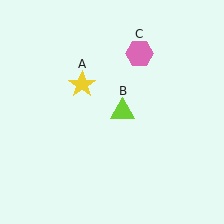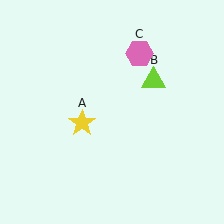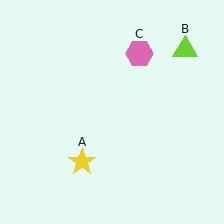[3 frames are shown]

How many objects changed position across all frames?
2 objects changed position: yellow star (object A), lime triangle (object B).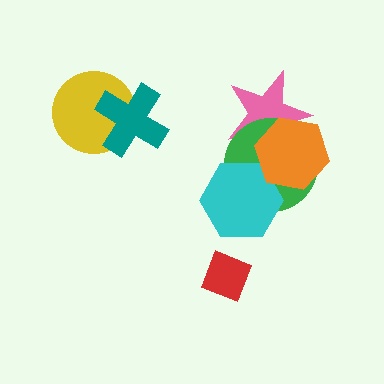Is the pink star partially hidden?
Yes, it is partially covered by another shape.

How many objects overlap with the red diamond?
0 objects overlap with the red diamond.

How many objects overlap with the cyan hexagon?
2 objects overlap with the cyan hexagon.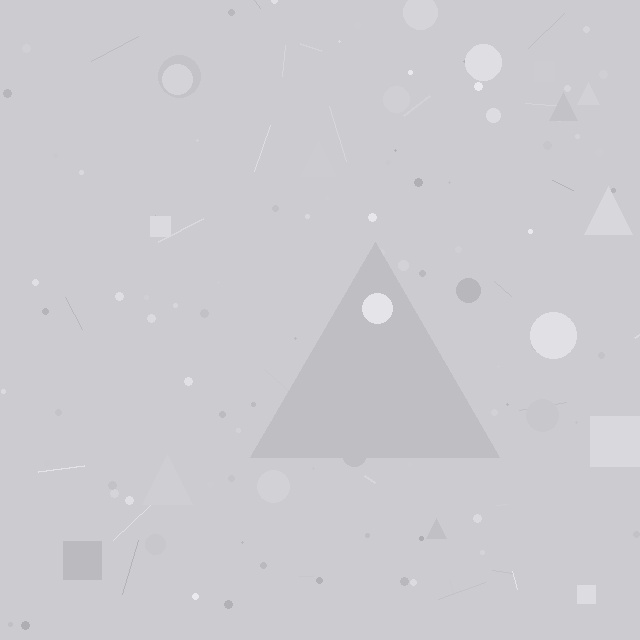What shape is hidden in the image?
A triangle is hidden in the image.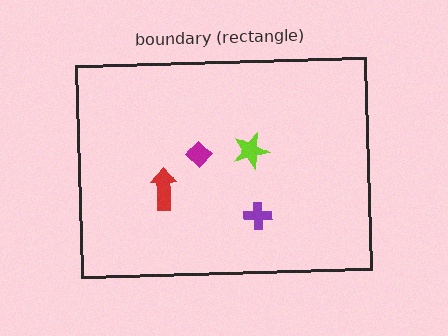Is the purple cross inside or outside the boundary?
Inside.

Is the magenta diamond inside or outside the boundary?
Inside.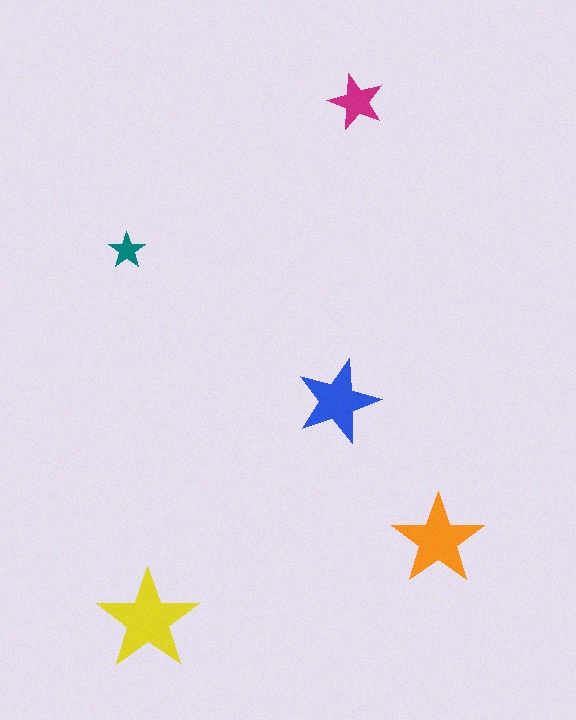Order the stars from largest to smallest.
the yellow one, the orange one, the blue one, the magenta one, the teal one.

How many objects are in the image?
There are 5 objects in the image.